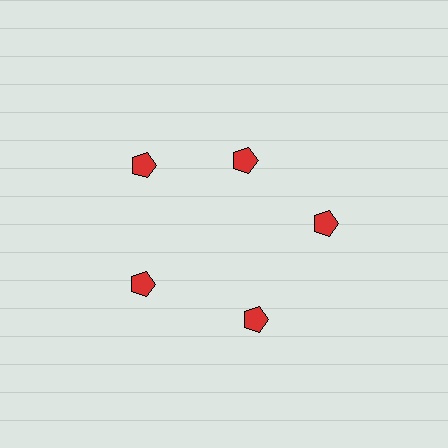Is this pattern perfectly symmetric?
No. The 5 red pentagons are arranged in a ring, but one element near the 1 o'clock position is pulled inward toward the center, breaking the 5-fold rotational symmetry.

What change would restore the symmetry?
The symmetry would be restored by moving it outward, back onto the ring so that all 5 pentagons sit at equal angles and equal distance from the center.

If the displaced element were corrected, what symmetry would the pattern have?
It would have 5-fold rotational symmetry — the pattern would map onto itself every 72 degrees.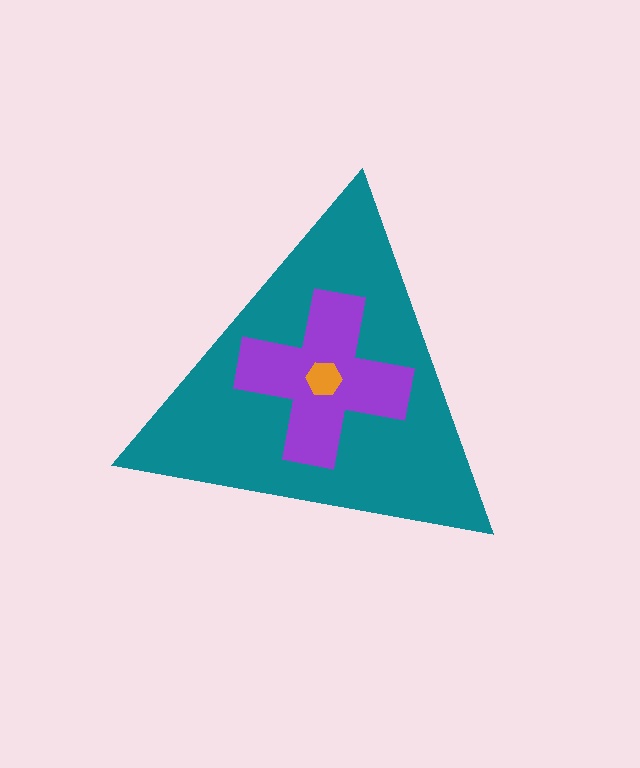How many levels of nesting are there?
3.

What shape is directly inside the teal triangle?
The purple cross.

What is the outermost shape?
The teal triangle.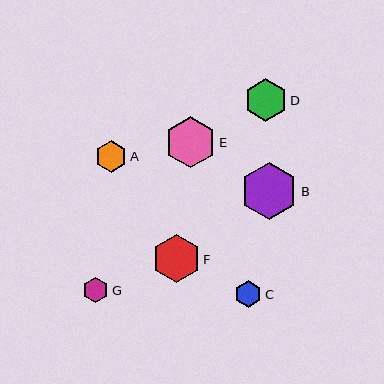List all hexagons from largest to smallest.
From largest to smallest: B, E, F, D, A, C, G.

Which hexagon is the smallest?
Hexagon G is the smallest with a size of approximately 25 pixels.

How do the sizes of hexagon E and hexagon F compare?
Hexagon E and hexagon F are approximately the same size.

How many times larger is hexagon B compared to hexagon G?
Hexagon B is approximately 2.3 times the size of hexagon G.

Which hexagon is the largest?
Hexagon B is the largest with a size of approximately 57 pixels.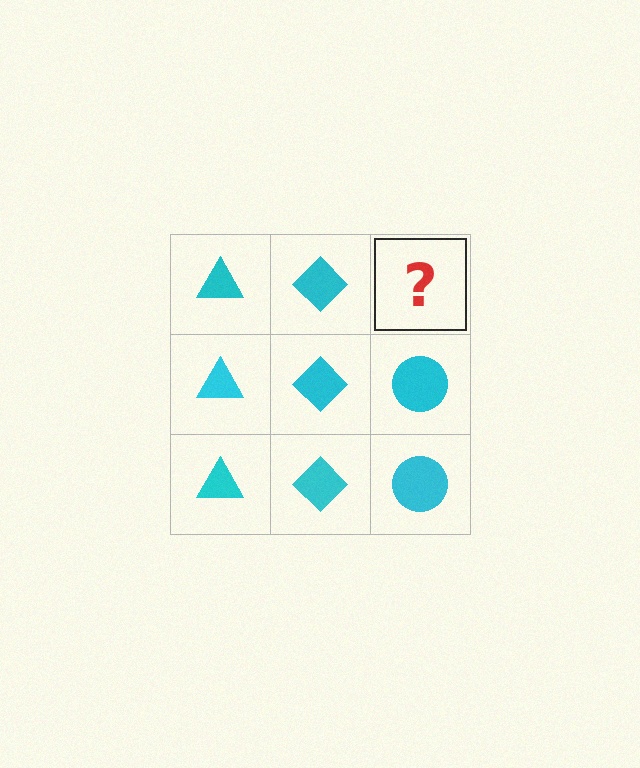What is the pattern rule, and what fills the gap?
The rule is that each column has a consistent shape. The gap should be filled with a cyan circle.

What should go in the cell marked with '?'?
The missing cell should contain a cyan circle.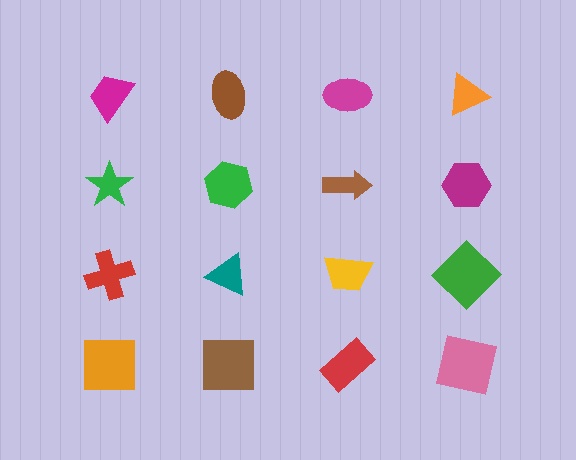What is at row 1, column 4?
An orange triangle.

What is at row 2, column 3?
A brown arrow.